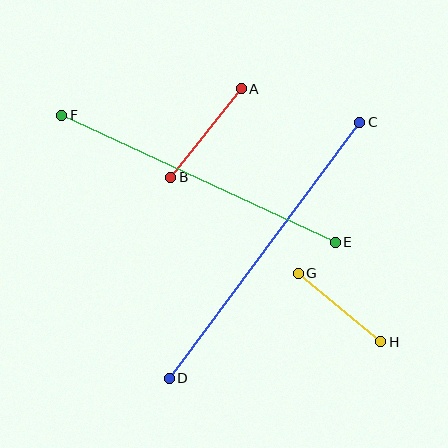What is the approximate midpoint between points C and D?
The midpoint is at approximately (265, 250) pixels.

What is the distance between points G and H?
The distance is approximately 107 pixels.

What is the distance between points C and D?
The distance is approximately 319 pixels.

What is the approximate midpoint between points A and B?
The midpoint is at approximately (206, 133) pixels.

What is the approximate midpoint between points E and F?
The midpoint is at approximately (199, 179) pixels.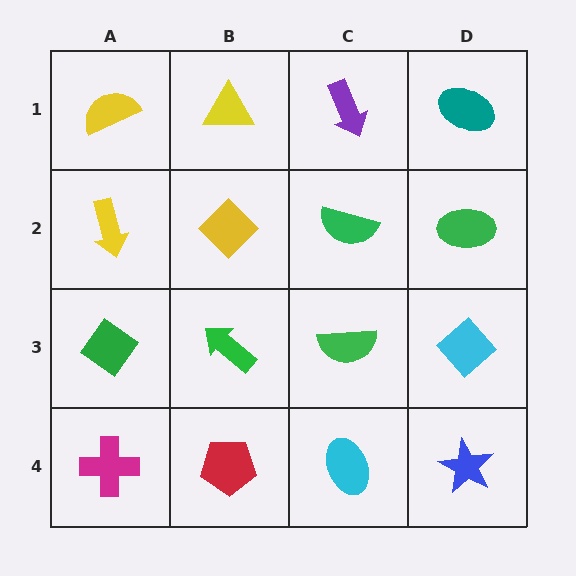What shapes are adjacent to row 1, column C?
A green semicircle (row 2, column C), a yellow triangle (row 1, column B), a teal ellipse (row 1, column D).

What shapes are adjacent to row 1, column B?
A yellow diamond (row 2, column B), a yellow semicircle (row 1, column A), a purple arrow (row 1, column C).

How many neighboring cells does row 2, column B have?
4.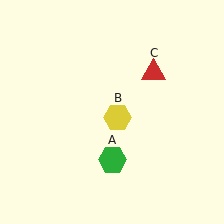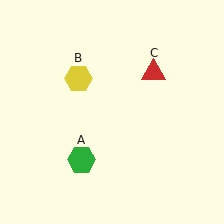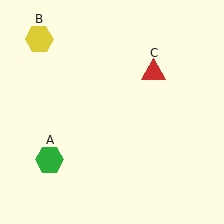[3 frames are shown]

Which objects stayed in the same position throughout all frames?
Red triangle (object C) remained stationary.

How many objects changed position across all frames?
2 objects changed position: green hexagon (object A), yellow hexagon (object B).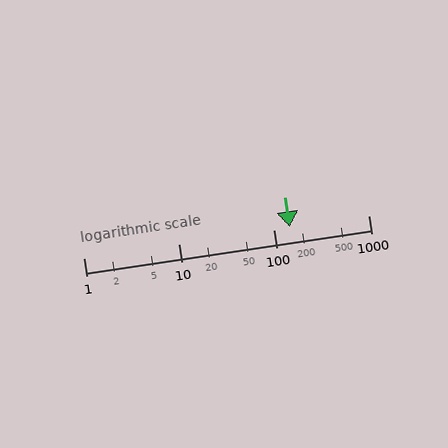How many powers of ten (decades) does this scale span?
The scale spans 3 decades, from 1 to 1000.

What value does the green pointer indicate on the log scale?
The pointer indicates approximately 150.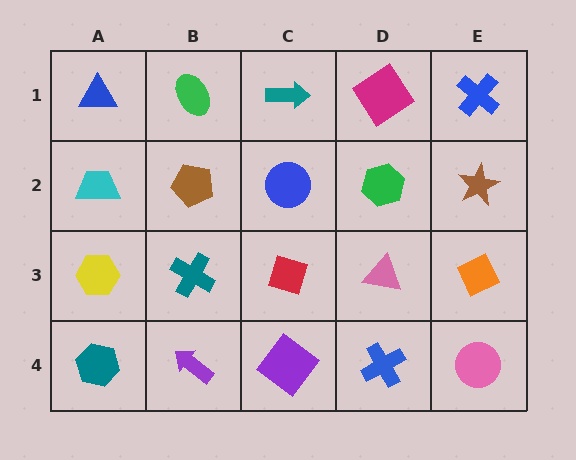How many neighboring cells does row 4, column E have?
2.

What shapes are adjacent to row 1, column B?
A brown pentagon (row 2, column B), a blue triangle (row 1, column A), a teal arrow (row 1, column C).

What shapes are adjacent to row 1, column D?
A green hexagon (row 2, column D), a teal arrow (row 1, column C), a blue cross (row 1, column E).